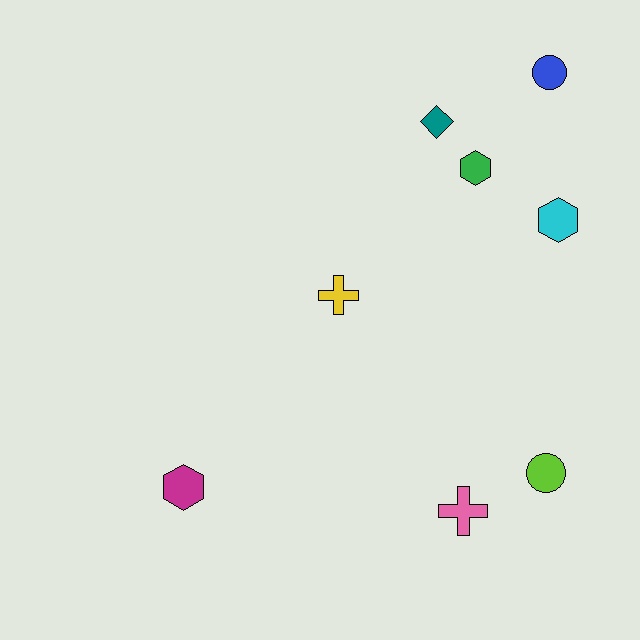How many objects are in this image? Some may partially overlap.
There are 8 objects.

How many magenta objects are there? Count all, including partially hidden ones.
There is 1 magenta object.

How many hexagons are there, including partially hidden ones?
There are 3 hexagons.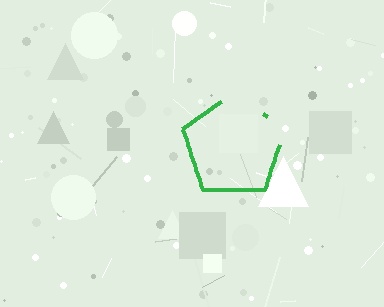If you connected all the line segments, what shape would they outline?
They would outline a pentagon.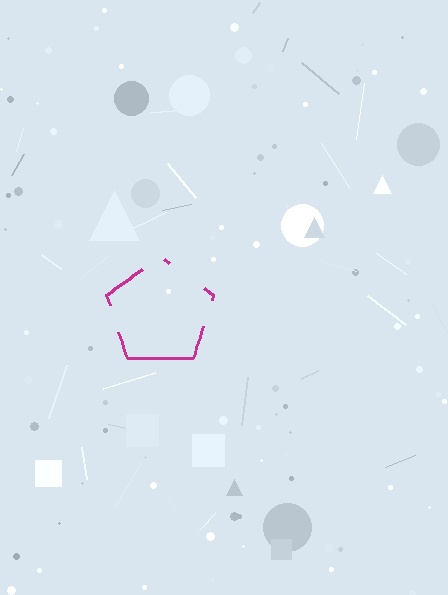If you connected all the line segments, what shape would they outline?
They would outline a pentagon.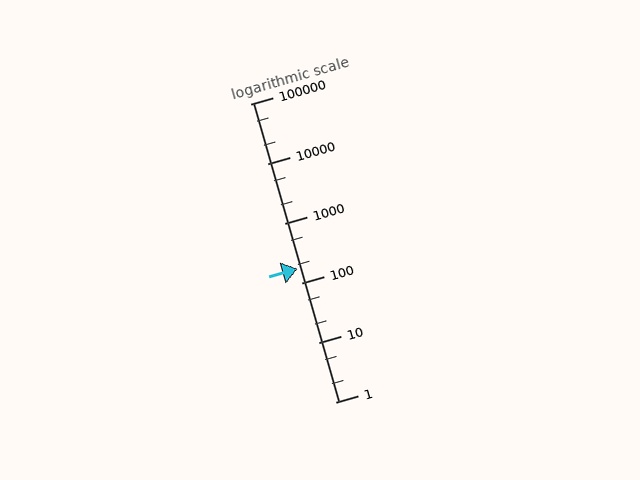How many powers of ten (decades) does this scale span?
The scale spans 5 decades, from 1 to 100000.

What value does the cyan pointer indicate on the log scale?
The pointer indicates approximately 170.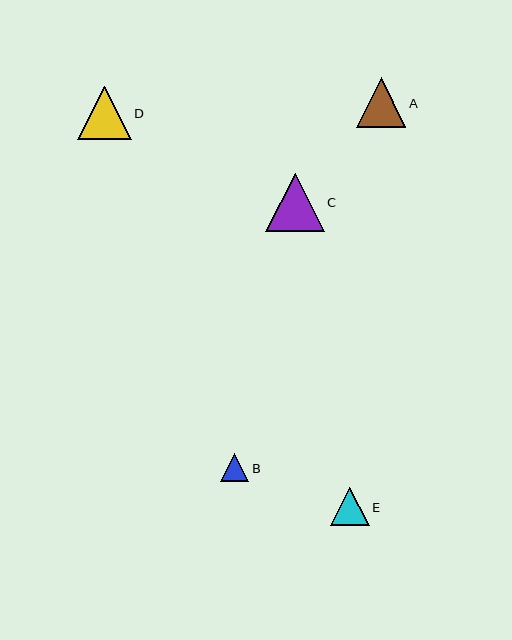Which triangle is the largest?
Triangle C is the largest with a size of approximately 58 pixels.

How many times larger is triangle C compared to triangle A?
Triangle C is approximately 1.2 times the size of triangle A.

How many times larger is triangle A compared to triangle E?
Triangle A is approximately 1.3 times the size of triangle E.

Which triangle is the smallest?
Triangle B is the smallest with a size of approximately 28 pixels.